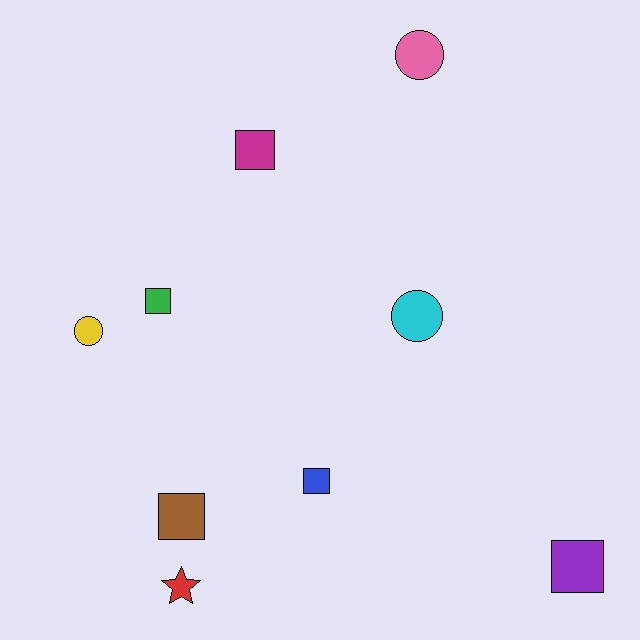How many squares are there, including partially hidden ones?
There are 5 squares.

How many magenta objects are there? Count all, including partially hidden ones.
There is 1 magenta object.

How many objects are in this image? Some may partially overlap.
There are 9 objects.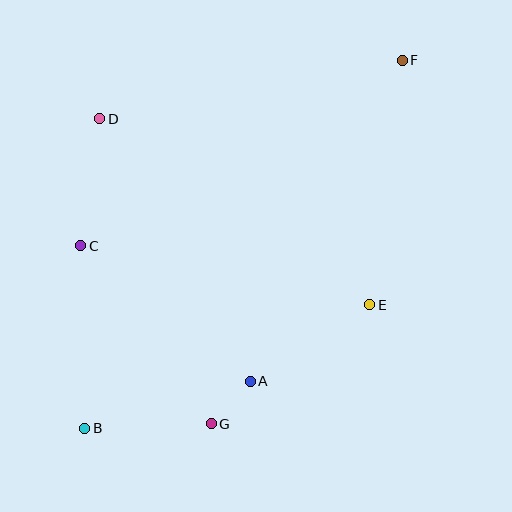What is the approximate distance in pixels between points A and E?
The distance between A and E is approximately 142 pixels.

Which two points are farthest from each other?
Points B and F are farthest from each other.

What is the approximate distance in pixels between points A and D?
The distance between A and D is approximately 303 pixels.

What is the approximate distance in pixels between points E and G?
The distance between E and G is approximately 198 pixels.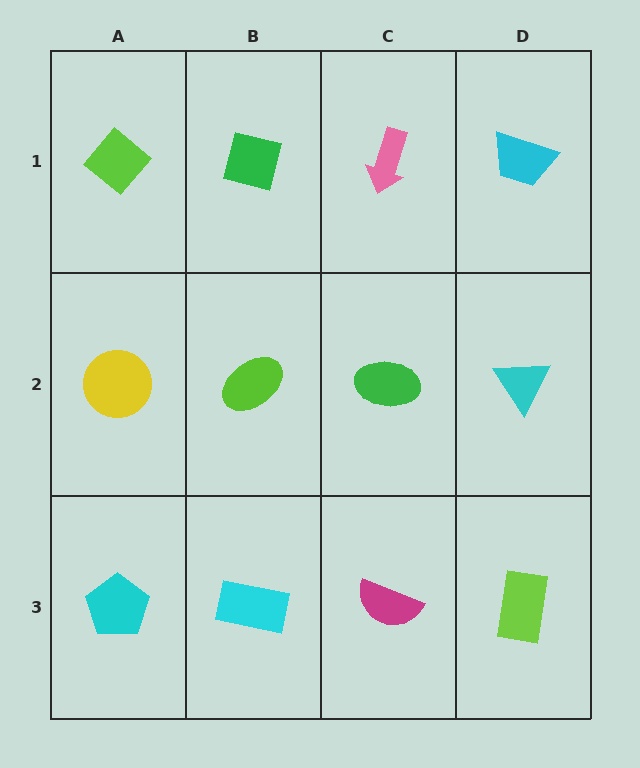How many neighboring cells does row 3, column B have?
3.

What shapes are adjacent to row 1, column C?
A green ellipse (row 2, column C), a green square (row 1, column B), a cyan trapezoid (row 1, column D).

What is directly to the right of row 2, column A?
A lime ellipse.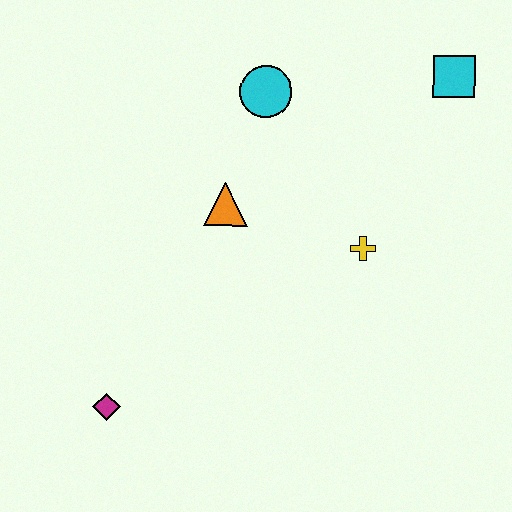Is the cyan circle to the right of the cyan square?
No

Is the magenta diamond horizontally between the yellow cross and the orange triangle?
No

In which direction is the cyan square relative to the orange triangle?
The cyan square is to the right of the orange triangle.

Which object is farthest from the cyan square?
The magenta diamond is farthest from the cyan square.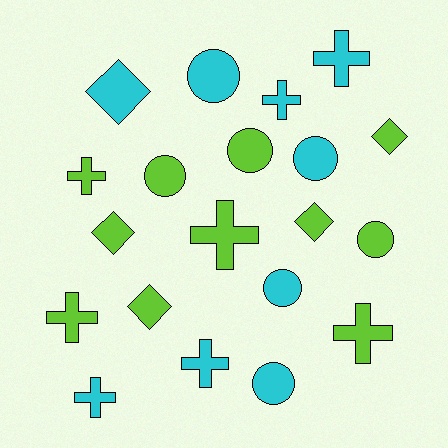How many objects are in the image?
There are 20 objects.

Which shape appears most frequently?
Cross, with 8 objects.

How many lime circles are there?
There are 3 lime circles.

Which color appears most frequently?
Lime, with 11 objects.